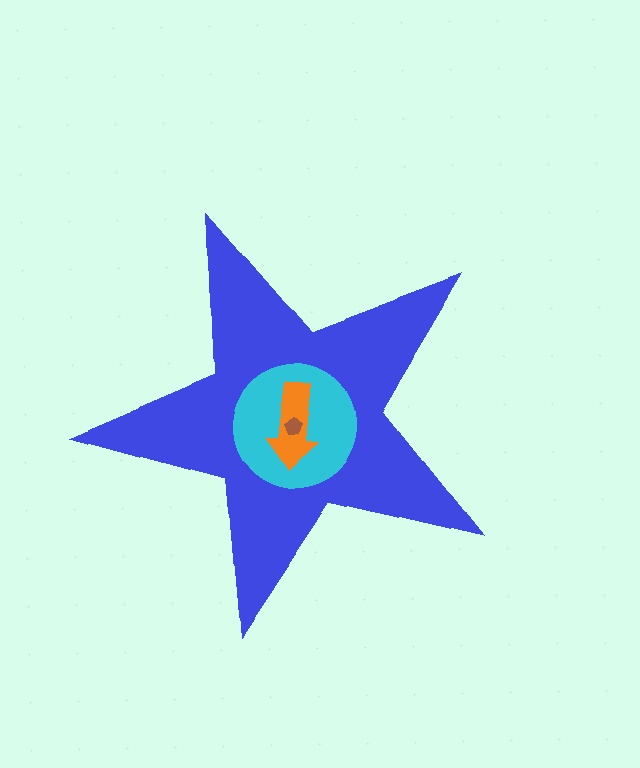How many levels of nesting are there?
4.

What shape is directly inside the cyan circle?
The orange arrow.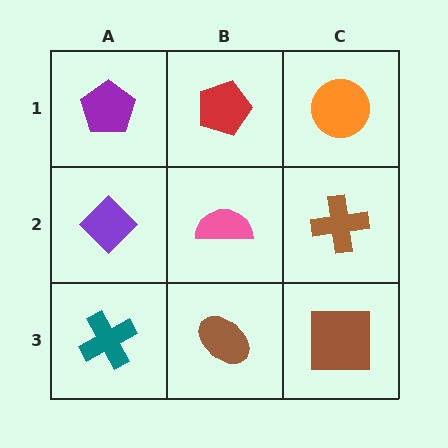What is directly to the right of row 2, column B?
A brown cross.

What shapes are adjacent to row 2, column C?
An orange circle (row 1, column C), a brown square (row 3, column C), a pink semicircle (row 2, column B).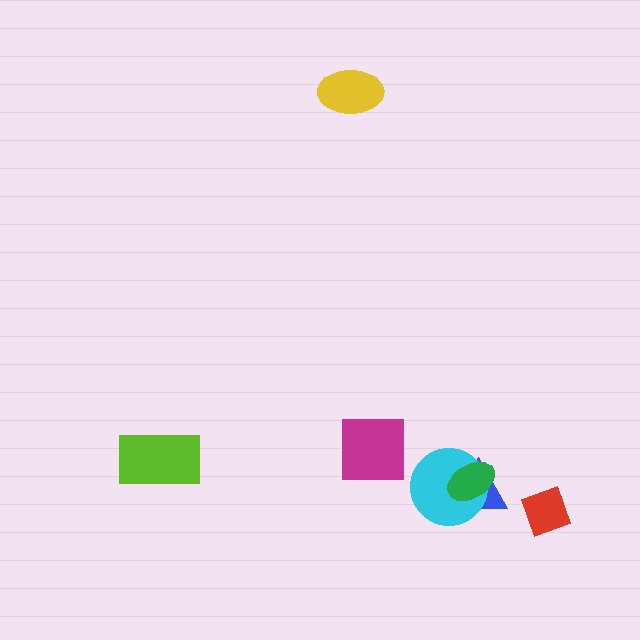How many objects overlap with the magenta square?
0 objects overlap with the magenta square.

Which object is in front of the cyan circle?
The green ellipse is in front of the cyan circle.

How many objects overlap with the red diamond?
0 objects overlap with the red diamond.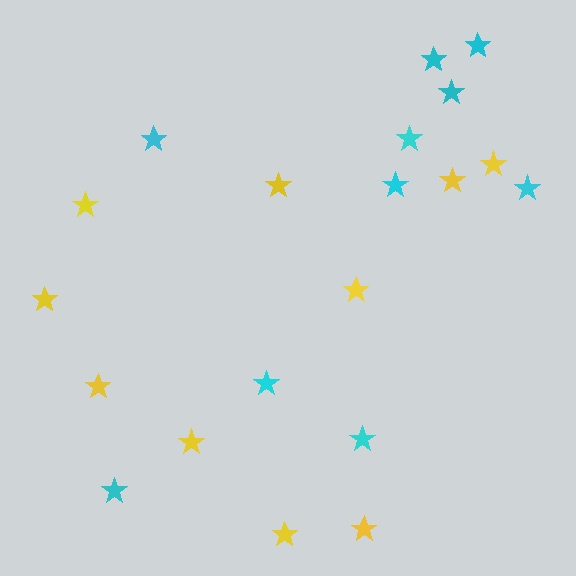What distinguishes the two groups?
There are 2 groups: one group of yellow stars (10) and one group of cyan stars (10).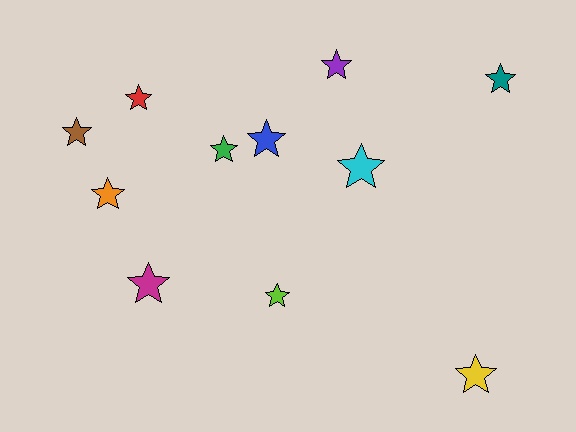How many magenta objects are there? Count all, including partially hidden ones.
There is 1 magenta object.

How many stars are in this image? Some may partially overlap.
There are 11 stars.